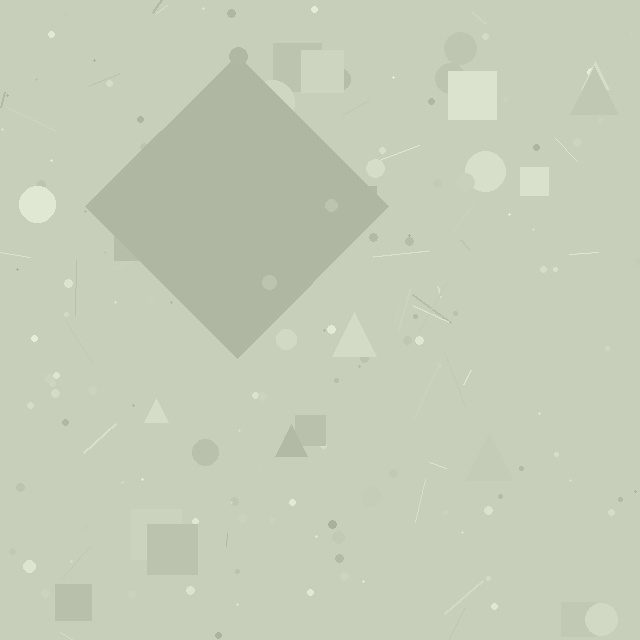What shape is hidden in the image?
A diamond is hidden in the image.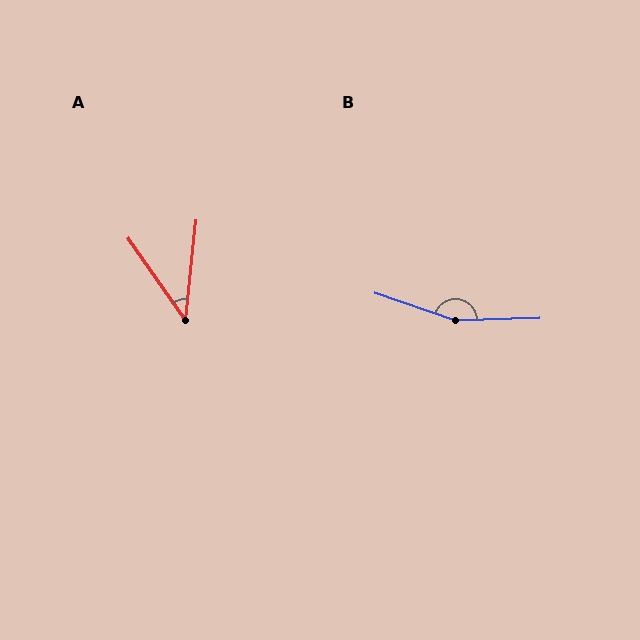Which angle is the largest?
B, at approximately 159 degrees.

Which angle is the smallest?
A, at approximately 41 degrees.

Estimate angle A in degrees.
Approximately 41 degrees.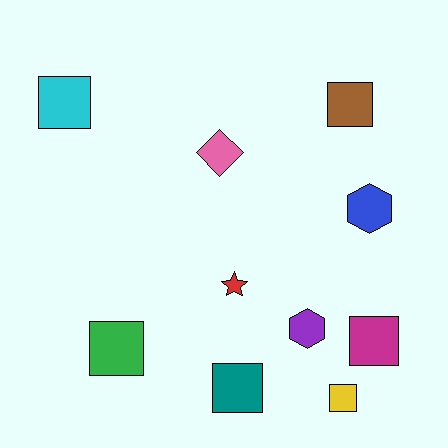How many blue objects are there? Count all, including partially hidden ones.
There is 1 blue object.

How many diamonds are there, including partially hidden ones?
There is 1 diamond.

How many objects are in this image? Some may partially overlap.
There are 10 objects.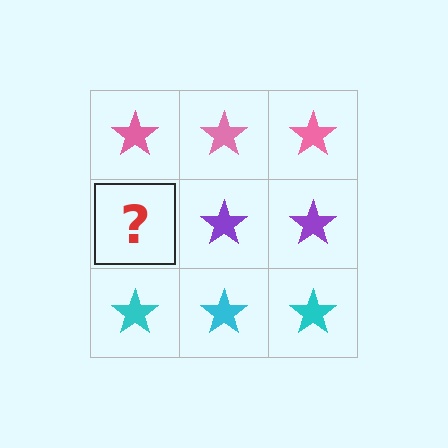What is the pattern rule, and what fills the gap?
The rule is that each row has a consistent color. The gap should be filled with a purple star.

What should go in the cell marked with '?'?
The missing cell should contain a purple star.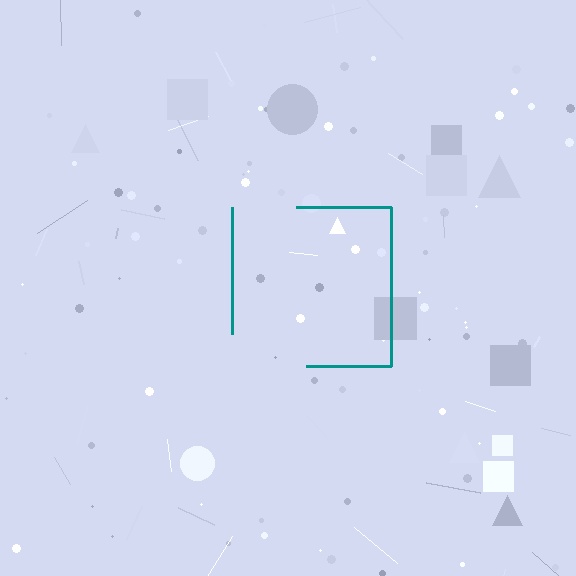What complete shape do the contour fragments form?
The contour fragments form a square.